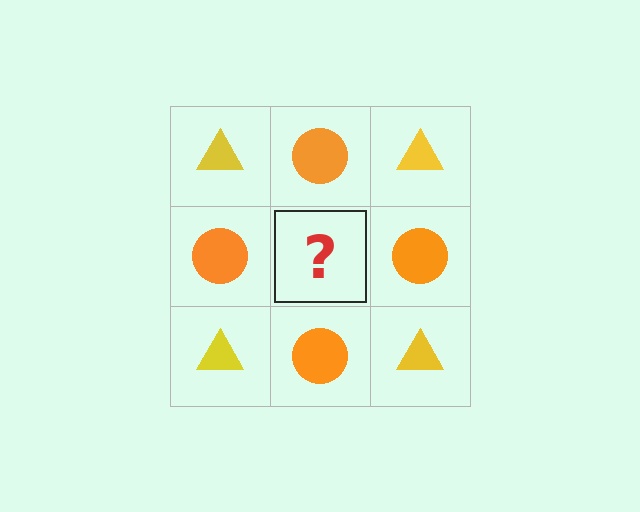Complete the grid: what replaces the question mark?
The question mark should be replaced with a yellow triangle.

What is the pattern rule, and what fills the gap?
The rule is that it alternates yellow triangle and orange circle in a checkerboard pattern. The gap should be filled with a yellow triangle.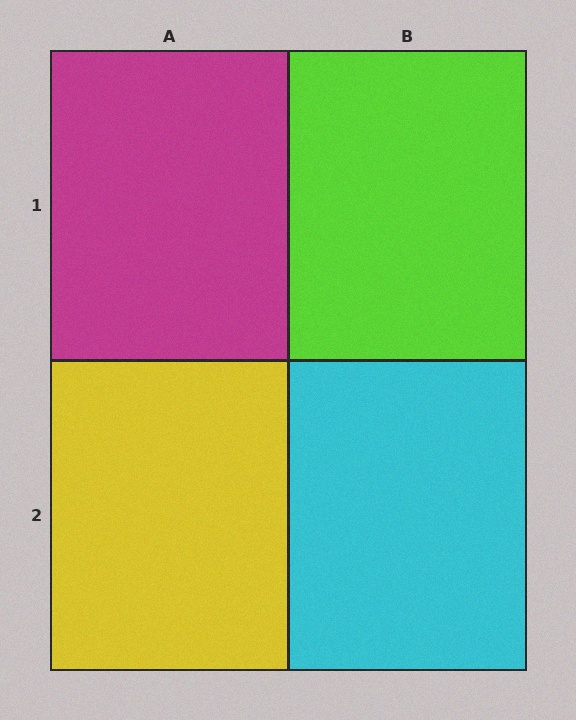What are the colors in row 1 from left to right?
Magenta, lime.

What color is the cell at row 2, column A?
Yellow.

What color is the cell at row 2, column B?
Cyan.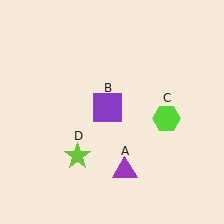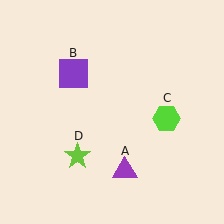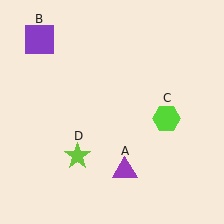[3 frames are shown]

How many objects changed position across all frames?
1 object changed position: purple square (object B).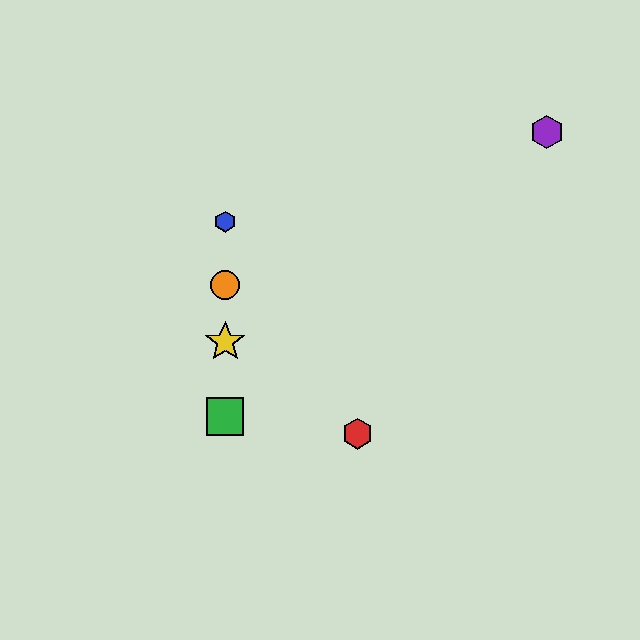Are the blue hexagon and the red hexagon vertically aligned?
No, the blue hexagon is at x≈225 and the red hexagon is at x≈357.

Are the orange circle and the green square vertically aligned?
Yes, both are at x≈225.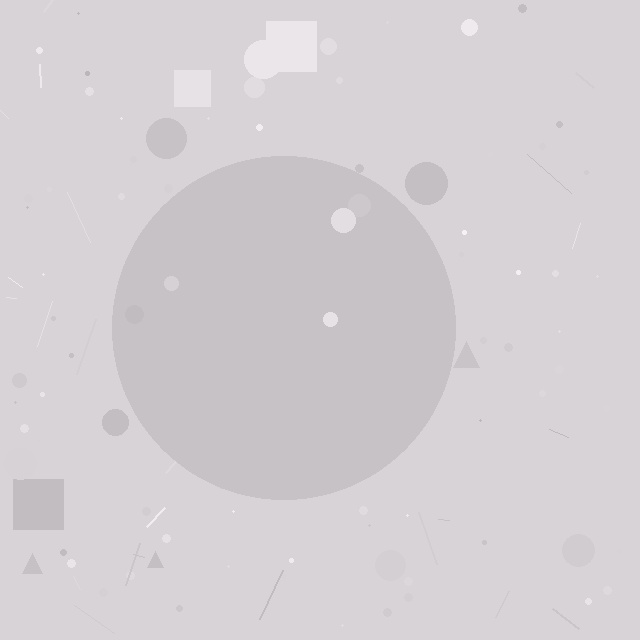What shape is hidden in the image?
A circle is hidden in the image.